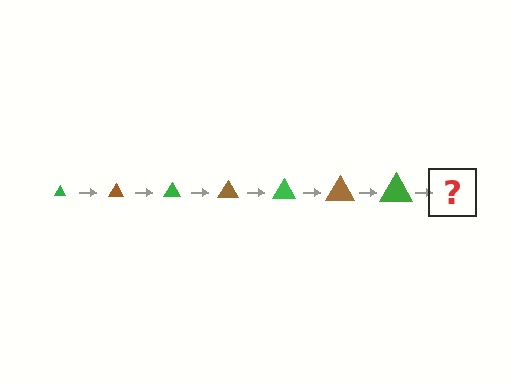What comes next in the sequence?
The next element should be a brown triangle, larger than the previous one.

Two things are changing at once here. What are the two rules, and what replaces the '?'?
The two rules are that the triangle grows larger each step and the color cycles through green and brown. The '?' should be a brown triangle, larger than the previous one.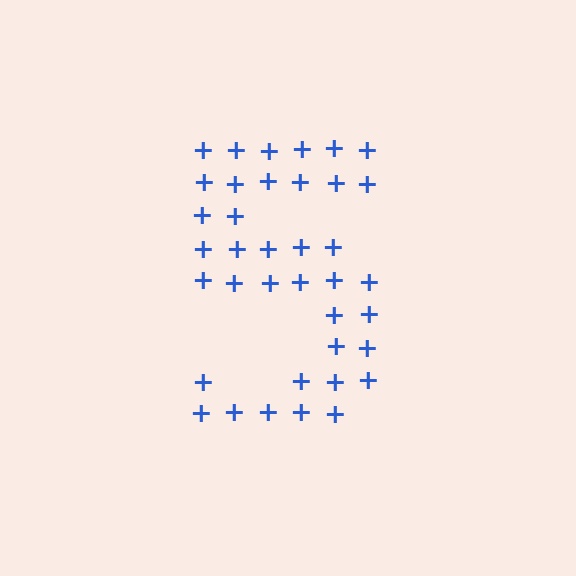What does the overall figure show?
The overall figure shows the digit 5.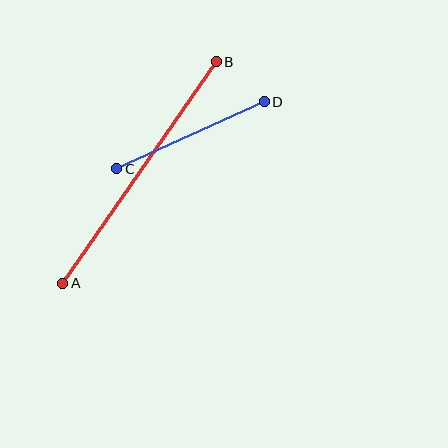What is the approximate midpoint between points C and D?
The midpoint is at approximately (190, 135) pixels.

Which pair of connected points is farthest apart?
Points A and B are farthest apart.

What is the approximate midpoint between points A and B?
The midpoint is at approximately (140, 173) pixels.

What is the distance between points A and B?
The distance is approximately 270 pixels.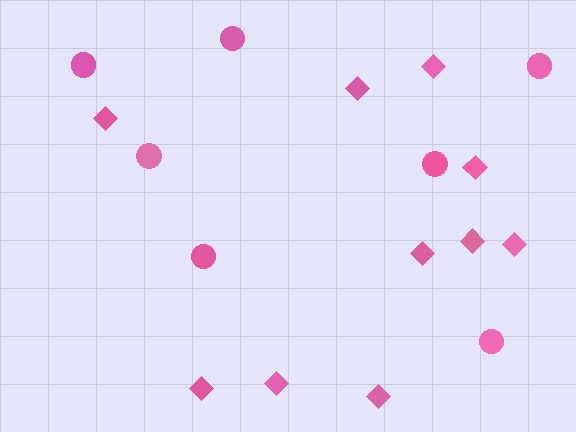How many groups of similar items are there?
There are 2 groups: one group of circles (7) and one group of diamonds (10).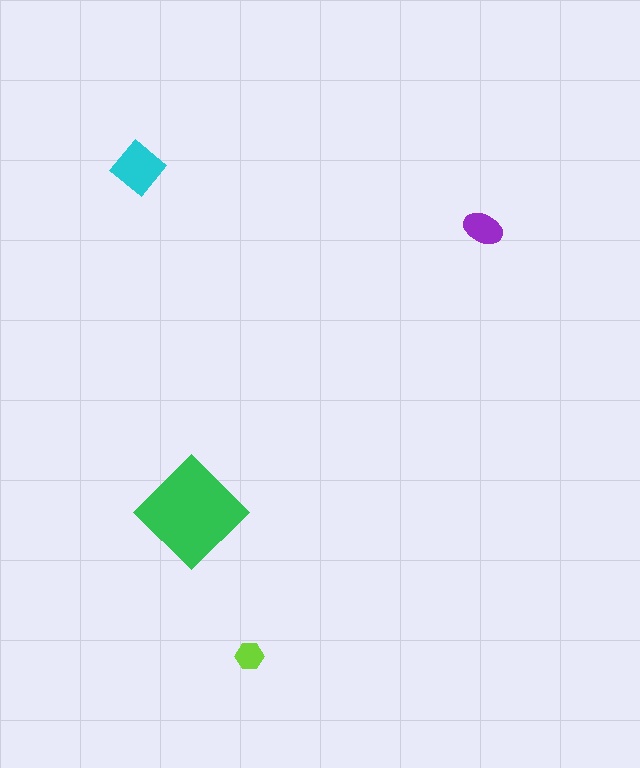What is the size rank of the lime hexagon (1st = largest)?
4th.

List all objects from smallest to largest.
The lime hexagon, the purple ellipse, the cyan diamond, the green diamond.